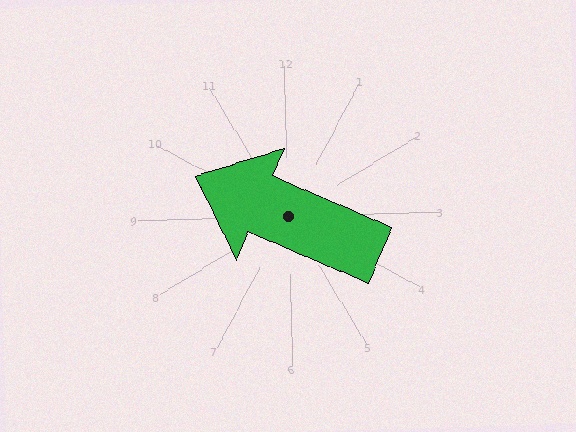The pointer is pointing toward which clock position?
Roughly 10 o'clock.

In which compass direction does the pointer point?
Northwest.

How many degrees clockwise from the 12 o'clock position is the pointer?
Approximately 295 degrees.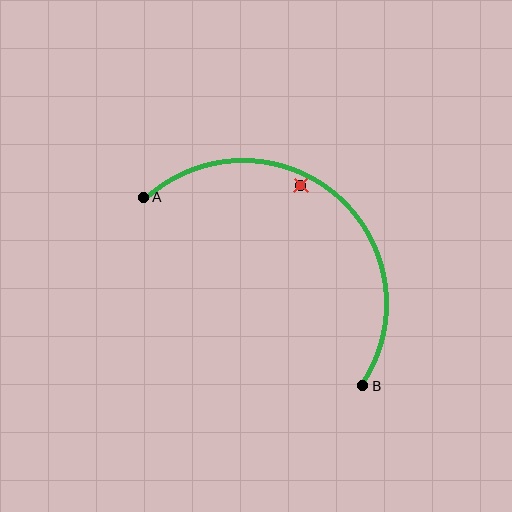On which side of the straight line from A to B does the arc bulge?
The arc bulges above and to the right of the straight line connecting A and B.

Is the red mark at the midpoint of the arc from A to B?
No — the red mark does not lie on the arc at all. It sits slightly inside the curve.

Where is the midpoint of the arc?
The arc midpoint is the point on the curve farthest from the straight line joining A and B. It sits above and to the right of that line.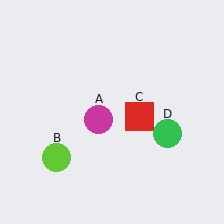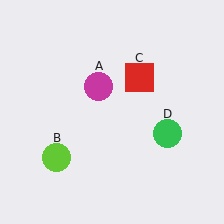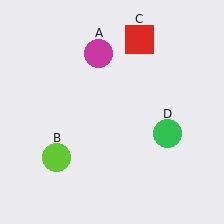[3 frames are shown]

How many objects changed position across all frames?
2 objects changed position: magenta circle (object A), red square (object C).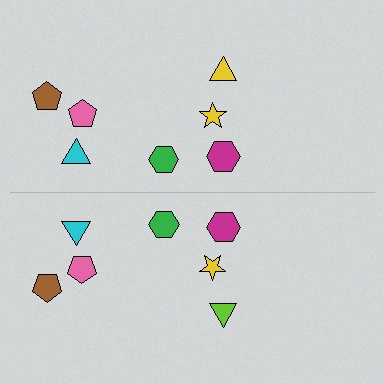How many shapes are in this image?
There are 14 shapes in this image.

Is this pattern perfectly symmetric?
No, the pattern is not perfectly symmetric. The lime triangle on the bottom side breaks the symmetry — its mirror counterpart is yellow.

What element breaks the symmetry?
The lime triangle on the bottom side breaks the symmetry — its mirror counterpart is yellow.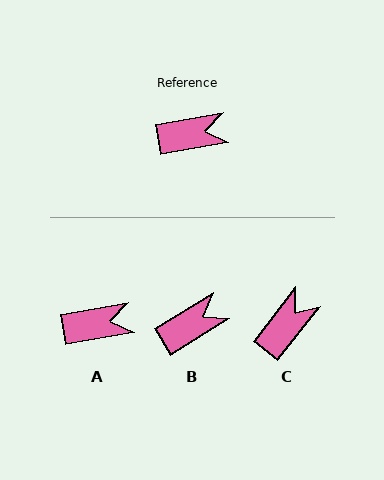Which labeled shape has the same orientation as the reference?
A.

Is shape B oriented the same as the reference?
No, it is off by about 22 degrees.